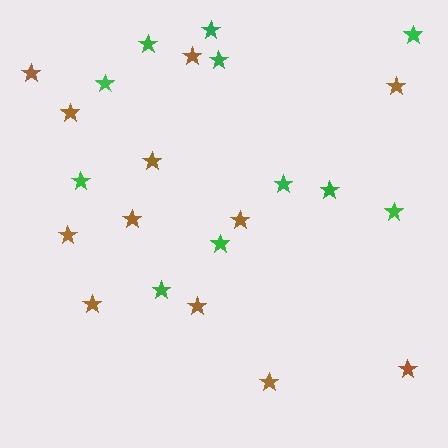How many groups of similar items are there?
There are 2 groups: one group of green stars (11) and one group of brown stars (12).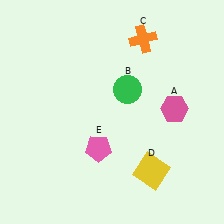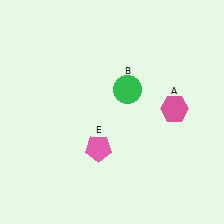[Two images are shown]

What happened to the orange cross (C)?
The orange cross (C) was removed in Image 2. It was in the top-right area of Image 1.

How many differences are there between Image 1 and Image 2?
There are 2 differences between the two images.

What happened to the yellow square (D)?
The yellow square (D) was removed in Image 2. It was in the bottom-right area of Image 1.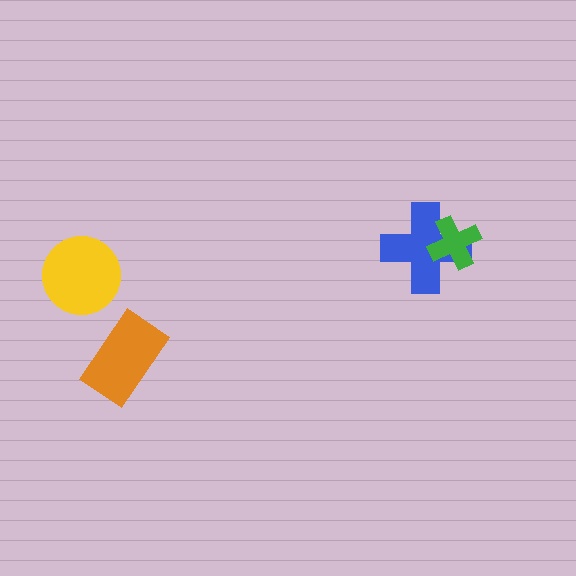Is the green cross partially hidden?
No, no other shape covers it.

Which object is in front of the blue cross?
The green cross is in front of the blue cross.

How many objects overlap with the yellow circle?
0 objects overlap with the yellow circle.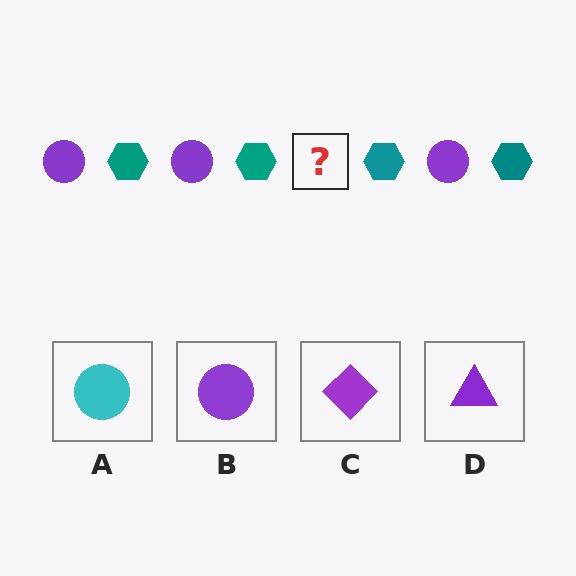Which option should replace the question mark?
Option B.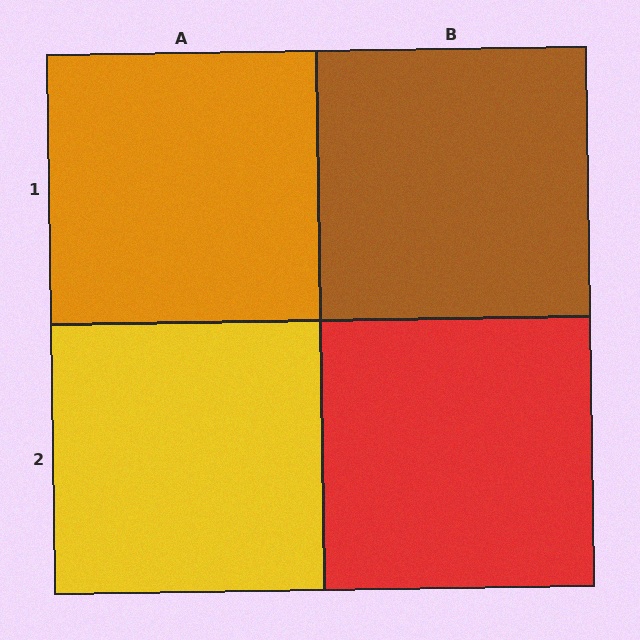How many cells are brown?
1 cell is brown.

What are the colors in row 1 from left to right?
Orange, brown.